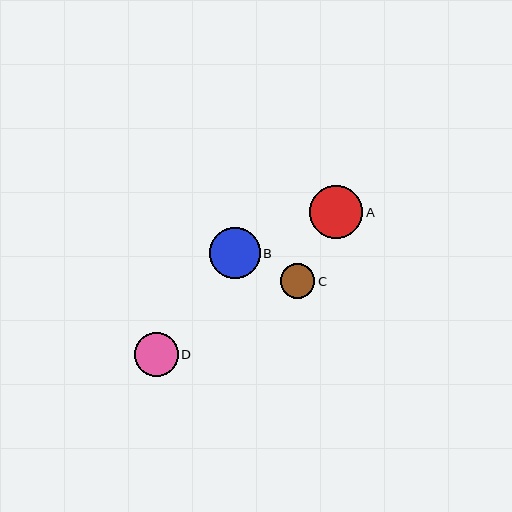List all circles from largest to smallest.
From largest to smallest: A, B, D, C.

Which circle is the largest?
Circle A is the largest with a size of approximately 53 pixels.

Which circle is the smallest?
Circle C is the smallest with a size of approximately 34 pixels.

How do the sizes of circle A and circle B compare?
Circle A and circle B are approximately the same size.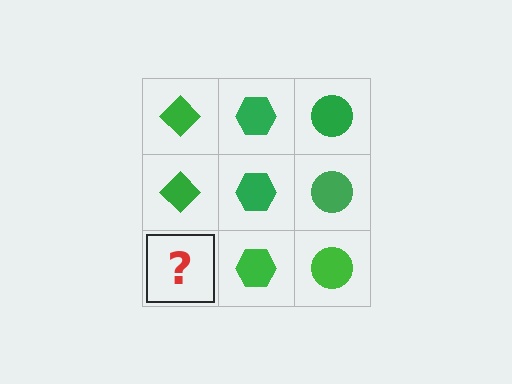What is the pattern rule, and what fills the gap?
The rule is that each column has a consistent shape. The gap should be filled with a green diamond.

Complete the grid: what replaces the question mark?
The question mark should be replaced with a green diamond.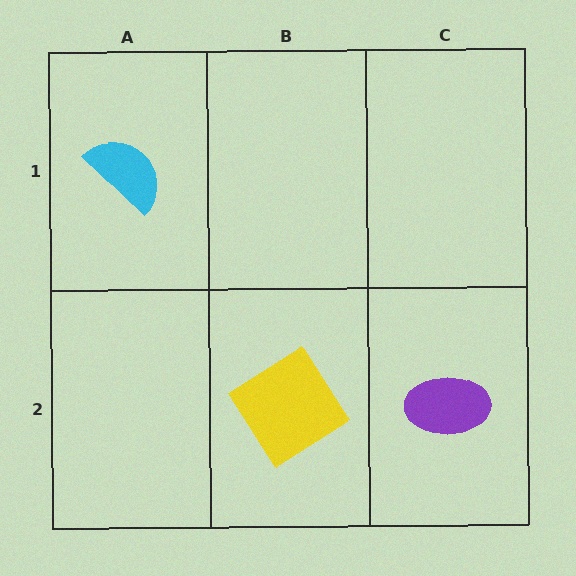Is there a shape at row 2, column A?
No, that cell is empty.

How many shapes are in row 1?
1 shape.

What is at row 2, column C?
A purple ellipse.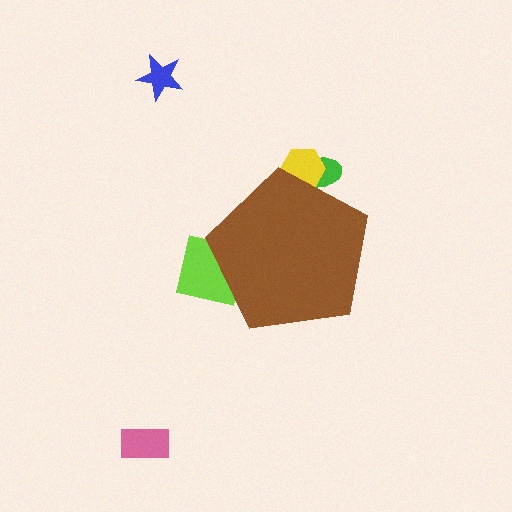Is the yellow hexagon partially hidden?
Yes, the yellow hexagon is partially hidden behind the brown pentagon.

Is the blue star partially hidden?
No, the blue star is fully visible.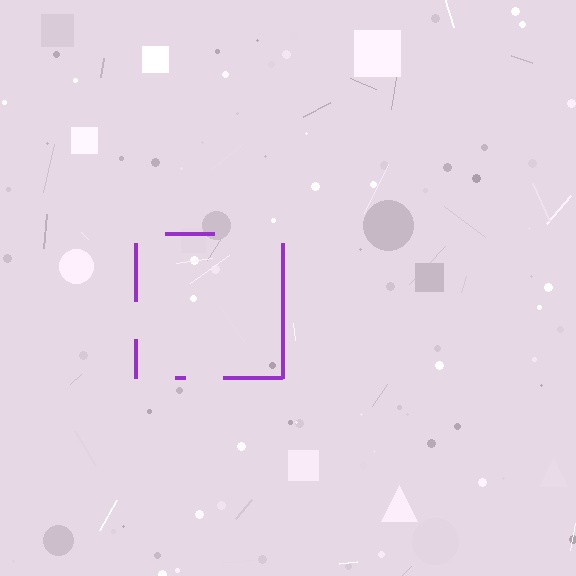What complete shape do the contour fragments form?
The contour fragments form a square.